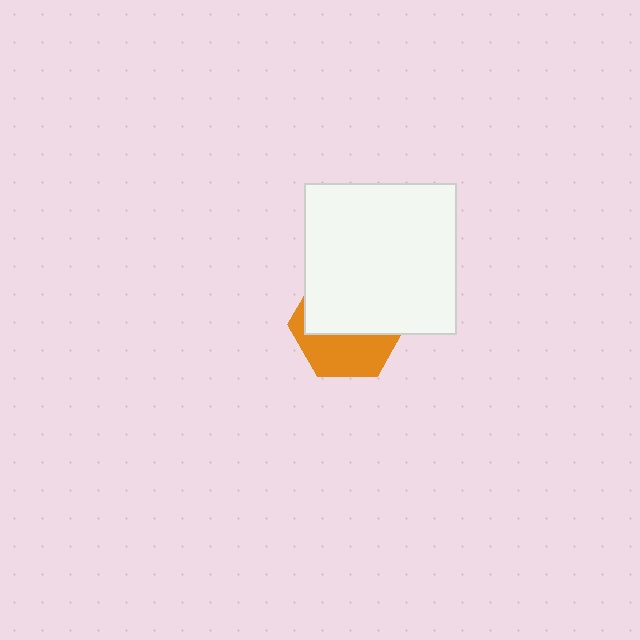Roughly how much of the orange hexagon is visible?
A small part of it is visible (roughly 41%).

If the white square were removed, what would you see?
You would see the complete orange hexagon.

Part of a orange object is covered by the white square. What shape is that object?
It is a hexagon.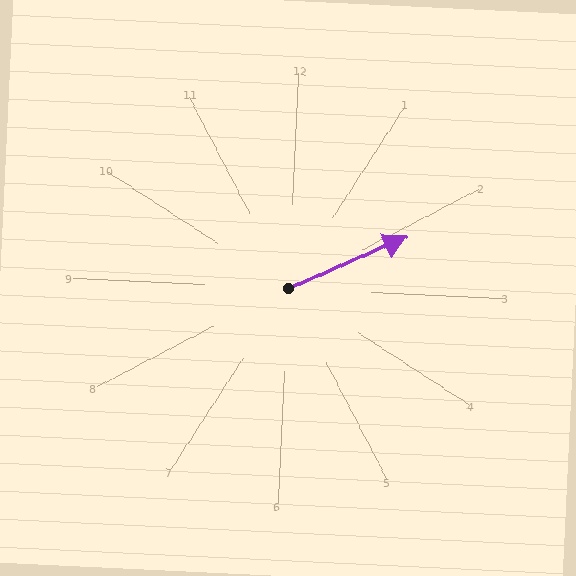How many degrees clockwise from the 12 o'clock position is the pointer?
Approximately 64 degrees.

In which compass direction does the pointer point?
Northeast.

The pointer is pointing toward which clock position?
Roughly 2 o'clock.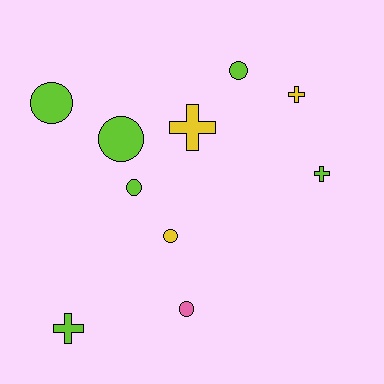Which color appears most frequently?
Lime, with 6 objects.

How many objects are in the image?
There are 10 objects.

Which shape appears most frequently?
Circle, with 6 objects.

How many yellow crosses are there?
There are 2 yellow crosses.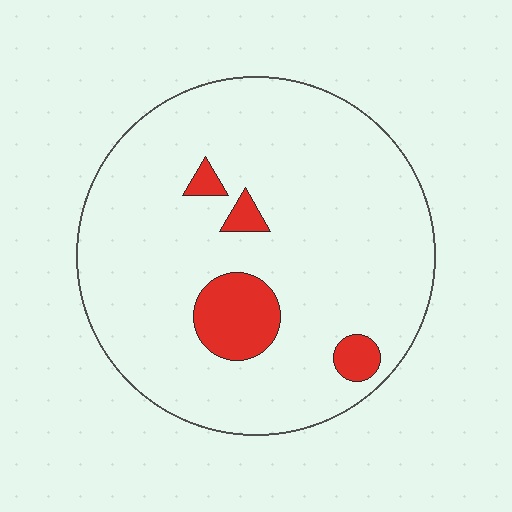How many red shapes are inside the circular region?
4.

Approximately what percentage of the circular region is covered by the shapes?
Approximately 10%.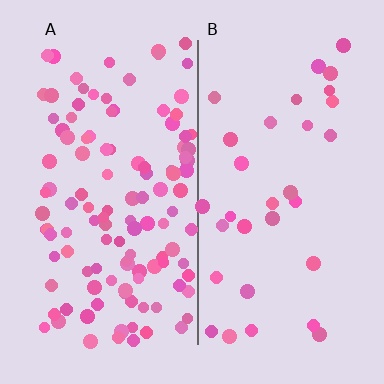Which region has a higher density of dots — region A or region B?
A (the left).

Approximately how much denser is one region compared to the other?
Approximately 3.7× — region A over region B.